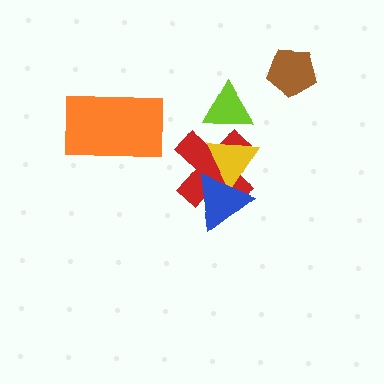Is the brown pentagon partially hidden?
No, no other shape covers it.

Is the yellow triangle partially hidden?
Yes, it is partially covered by another shape.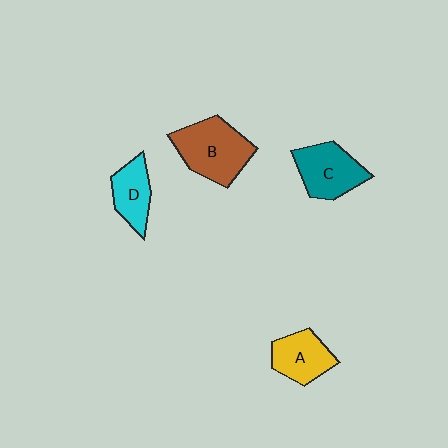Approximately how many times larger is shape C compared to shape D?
Approximately 1.4 times.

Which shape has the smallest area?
Shape D (cyan).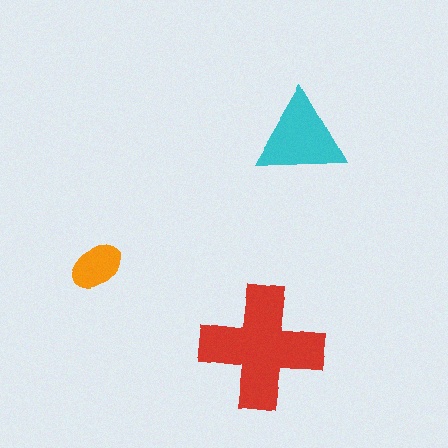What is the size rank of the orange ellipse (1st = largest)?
3rd.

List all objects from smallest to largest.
The orange ellipse, the cyan triangle, the red cross.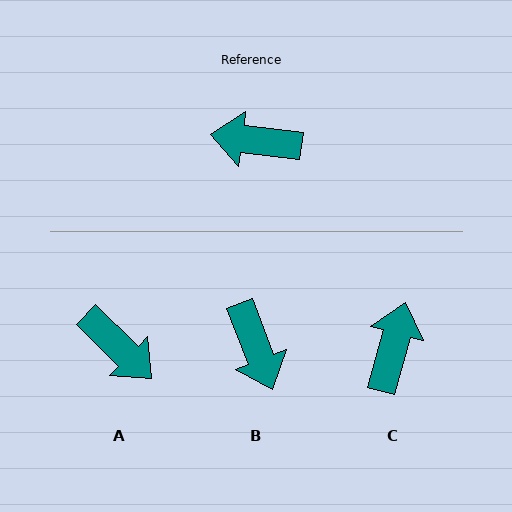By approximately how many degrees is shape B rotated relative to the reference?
Approximately 118 degrees counter-clockwise.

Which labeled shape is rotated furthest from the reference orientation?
A, about 143 degrees away.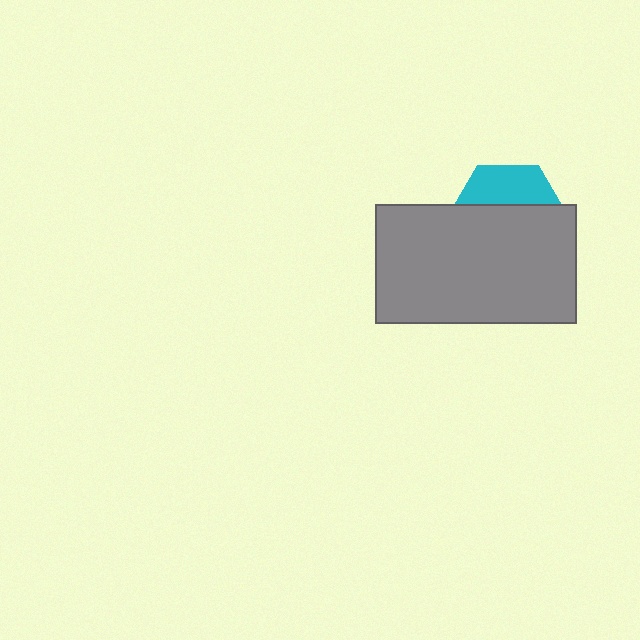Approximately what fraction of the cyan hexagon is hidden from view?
Roughly 68% of the cyan hexagon is hidden behind the gray rectangle.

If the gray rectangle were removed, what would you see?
You would see the complete cyan hexagon.